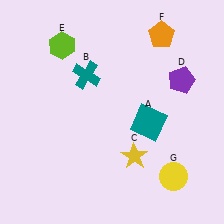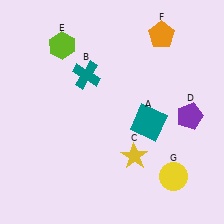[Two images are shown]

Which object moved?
The purple pentagon (D) moved down.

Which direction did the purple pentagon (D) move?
The purple pentagon (D) moved down.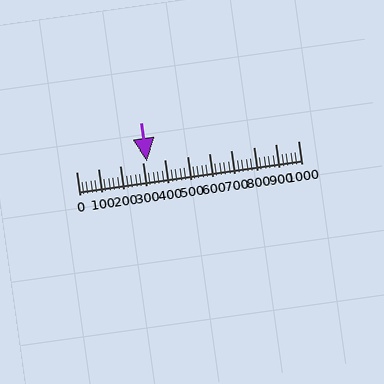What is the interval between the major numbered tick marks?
The major tick marks are spaced 100 units apart.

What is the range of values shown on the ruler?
The ruler shows values from 0 to 1000.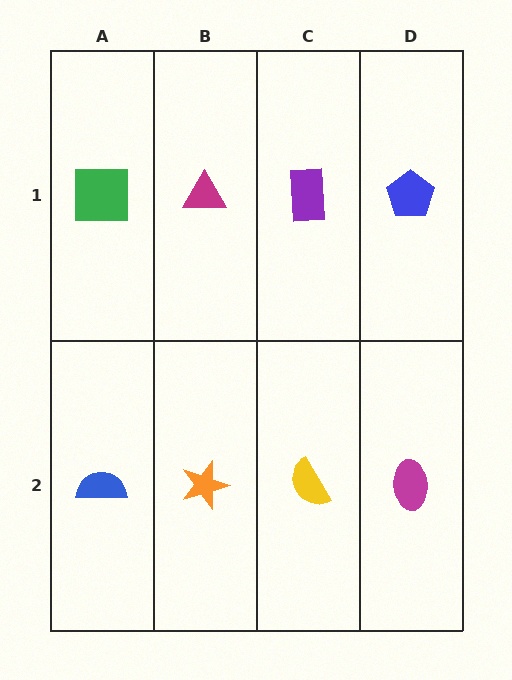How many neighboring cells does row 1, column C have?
3.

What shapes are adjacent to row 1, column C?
A yellow semicircle (row 2, column C), a magenta triangle (row 1, column B), a blue pentagon (row 1, column D).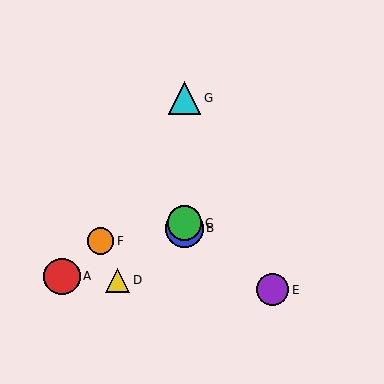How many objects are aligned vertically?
3 objects (B, C, G) are aligned vertically.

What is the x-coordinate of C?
Object C is at x≈184.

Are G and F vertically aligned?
No, G is at x≈184 and F is at x≈100.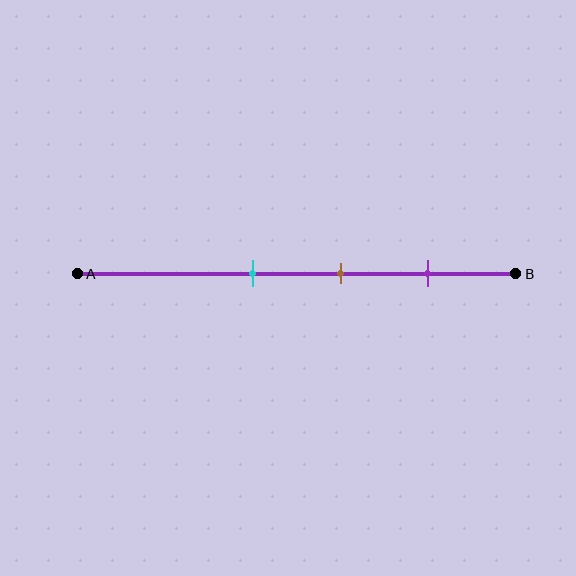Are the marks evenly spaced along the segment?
Yes, the marks are approximately evenly spaced.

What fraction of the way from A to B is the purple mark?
The purple mark is approximately 80% (0.8) of the way from A to B.